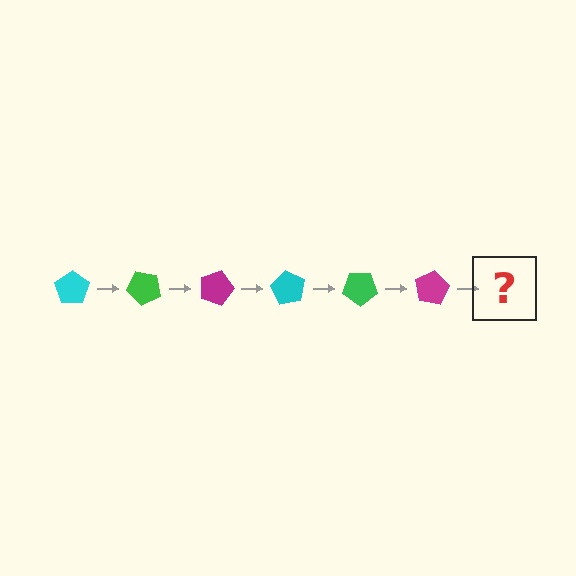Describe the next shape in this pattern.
It should be a cyan pentagon, rotated 270 degrees from the start.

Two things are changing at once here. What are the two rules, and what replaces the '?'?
The two rules are that it rotates 45 degrees each step and the color cycles through cyan, green, and magenta. The '?' should be a cyan pentagon, rotated 270 degrees from the start.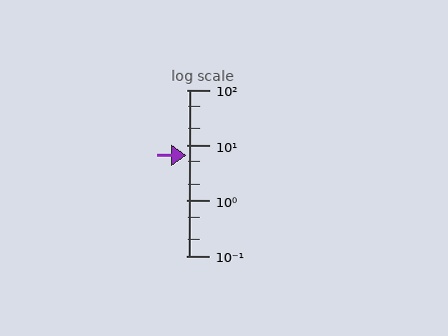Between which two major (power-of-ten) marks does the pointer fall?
The pointer is between 1 and 10.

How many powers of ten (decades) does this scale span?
The scale spans 3 decades, from 0.1 to 100.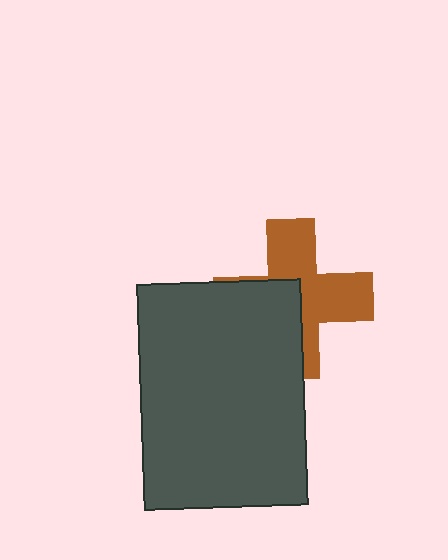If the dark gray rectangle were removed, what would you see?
You would see the complete brown cross.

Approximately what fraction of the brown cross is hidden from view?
Roughly 43% of the brown cross is hidden behind the dark gray rectangle.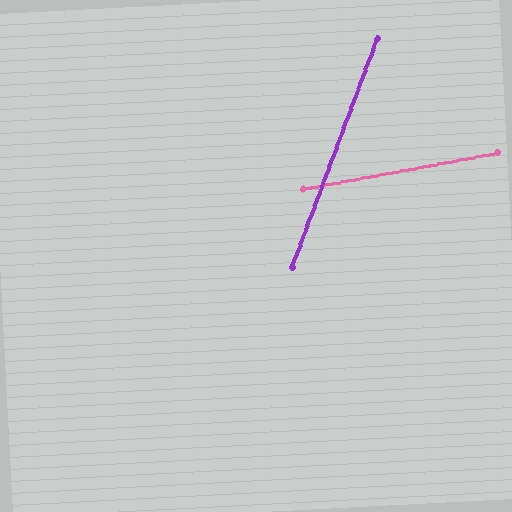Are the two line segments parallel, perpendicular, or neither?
Neither parallel nor perpendicular — they differ by about 59°.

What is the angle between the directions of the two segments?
Approximately 59 degrees.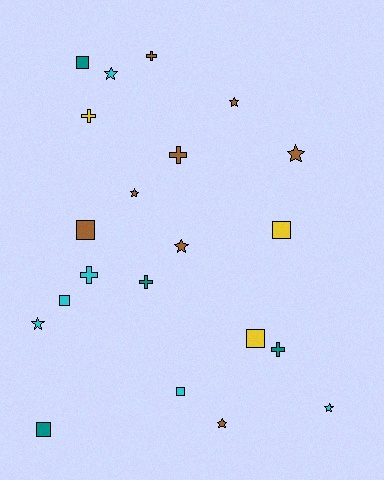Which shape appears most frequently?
Star, with 8 objects.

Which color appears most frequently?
Brown, with 8 objects.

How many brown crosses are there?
There are 2 brown crosses.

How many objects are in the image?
There are 21 objects.